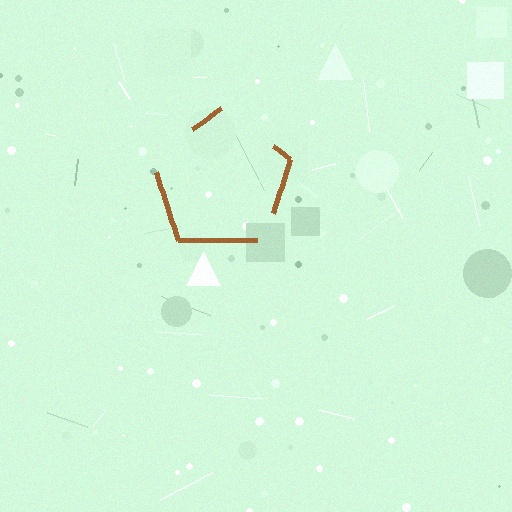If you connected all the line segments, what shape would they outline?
They would outline a pentagon.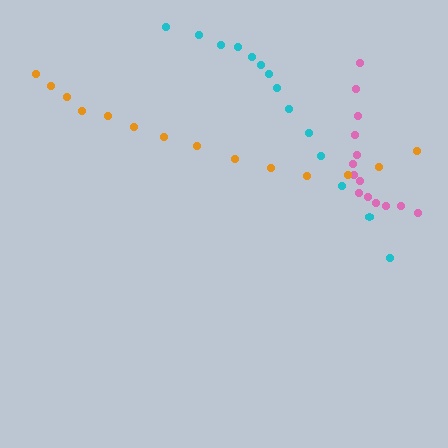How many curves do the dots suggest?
There are 3 distinct paths.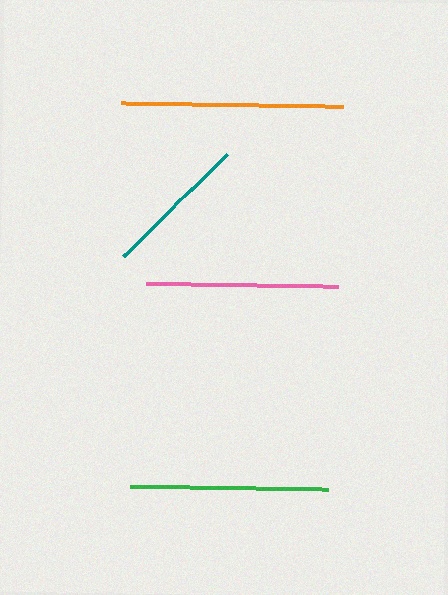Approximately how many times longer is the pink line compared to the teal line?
The pink line is approximately 1.3 times the length of the teal line.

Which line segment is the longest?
The orange line is the longest at approximately 222 pixels.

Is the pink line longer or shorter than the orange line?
The orange line is longer than the pink line.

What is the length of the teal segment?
The teal segment is approximately 146 pixels long.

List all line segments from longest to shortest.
From longest to shortest: orange, green, pink, teal.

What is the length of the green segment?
The green segment is approximately 198 pixels long.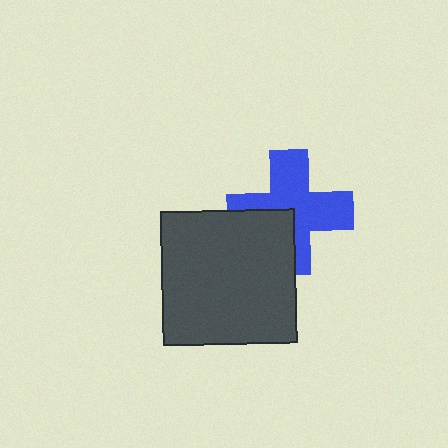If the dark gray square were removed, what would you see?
You would see the complete blue cross.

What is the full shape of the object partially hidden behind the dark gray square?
The partially hidden object is a blue cross.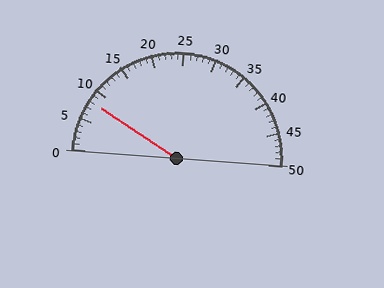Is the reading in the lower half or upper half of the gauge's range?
The reading is in the lower half of the range (0 to 50).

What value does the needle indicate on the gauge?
The needle indicates approximately 8.